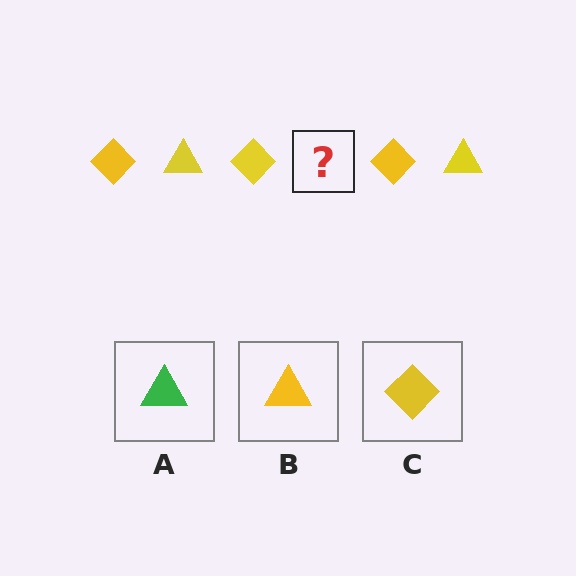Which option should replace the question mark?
Option B.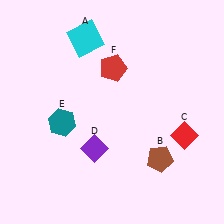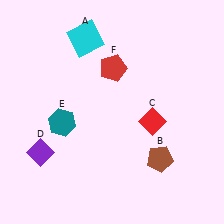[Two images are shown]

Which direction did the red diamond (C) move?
The red diamond (C) moved left.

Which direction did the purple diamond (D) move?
The purple diamond (D) moved left.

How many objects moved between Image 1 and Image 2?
2 objects moved between the two images.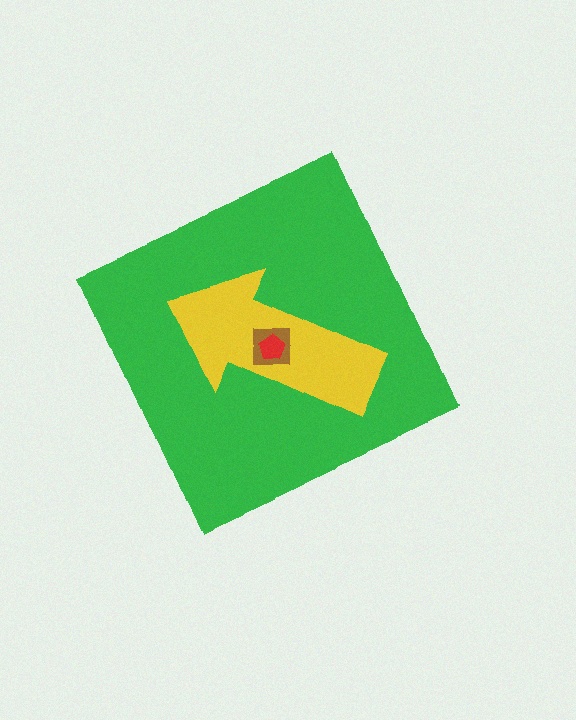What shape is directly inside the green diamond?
The yellow arrow.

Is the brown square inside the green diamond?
Yes.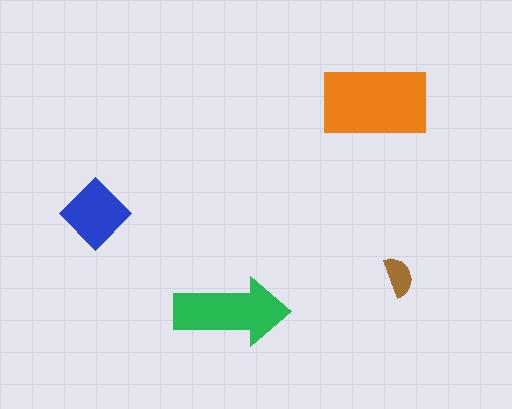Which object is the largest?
The orange rectangle.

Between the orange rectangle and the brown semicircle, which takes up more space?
The orange rectangle.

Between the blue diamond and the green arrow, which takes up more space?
The green arrow.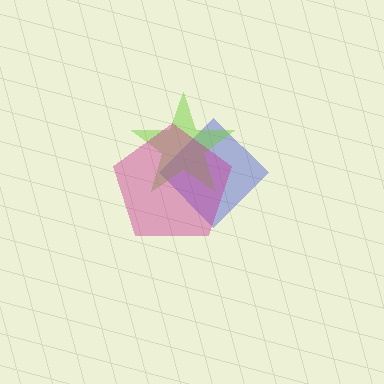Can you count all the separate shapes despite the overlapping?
Yes, there are 3 separate shapes.